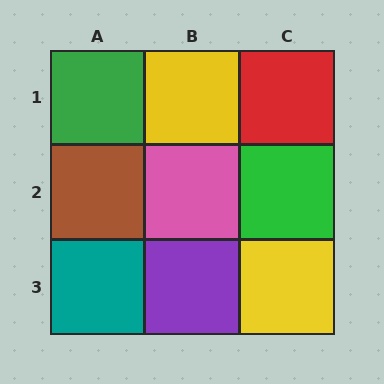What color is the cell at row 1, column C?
Red.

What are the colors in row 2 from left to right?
Brown, pink, green.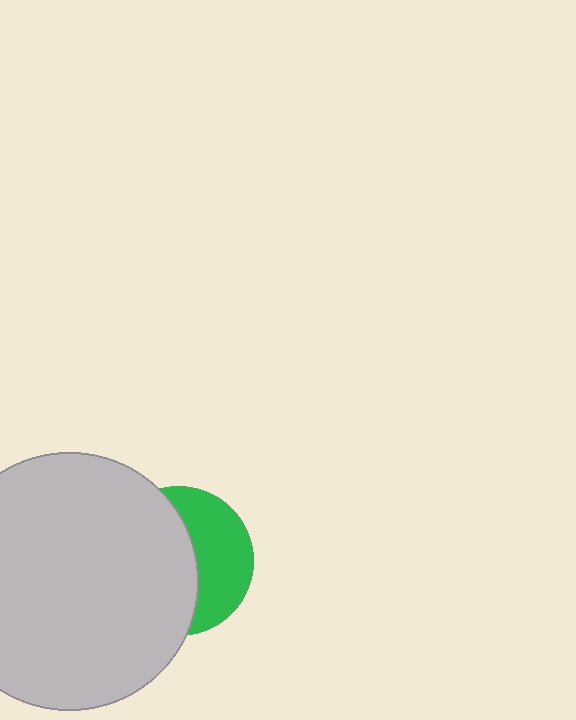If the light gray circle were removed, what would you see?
You would see the complete green circle.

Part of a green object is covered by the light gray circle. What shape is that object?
It is a circle.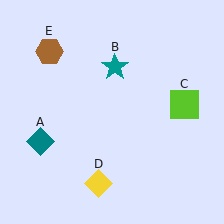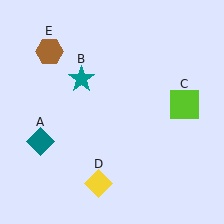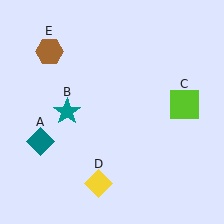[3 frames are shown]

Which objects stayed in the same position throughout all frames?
Teal diamond (object A) and lime square (object C) and yellow diamond (object D) and brown hexagon (object E) remained stationary.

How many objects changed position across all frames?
1 object changed position: teal star (object B).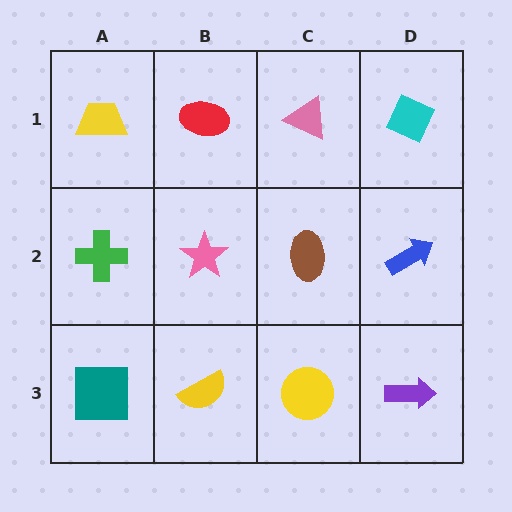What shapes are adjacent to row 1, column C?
A brown ellipse (row 2, column C), a red ellipse (row 1, column B), a cyan diamond (row 1, column D).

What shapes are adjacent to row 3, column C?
A brown ellipse (row 2, column C), a yellow semicircle (row 3, column B), a purple arrow (row 3, column D).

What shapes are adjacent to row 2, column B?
A red ellipse (row 1, column B), a yellow semicircle (row 3, column B), a green cross (row 2, column A), a brown ellipse (row 2, column C).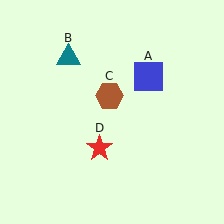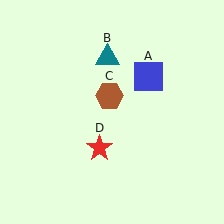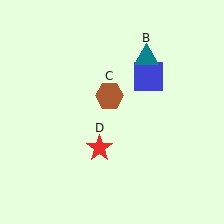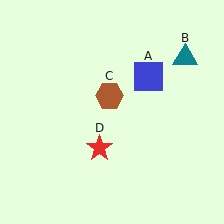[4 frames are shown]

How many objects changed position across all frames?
1 object changed position: teal triangle (object B).